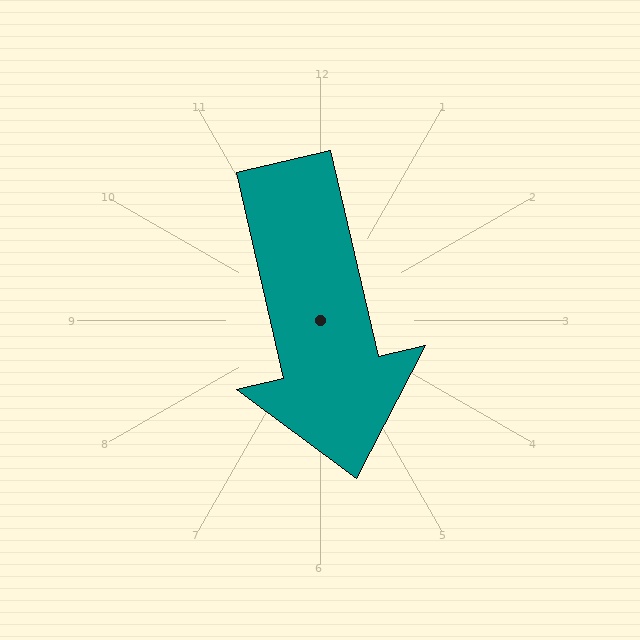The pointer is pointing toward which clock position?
Roughly 6 o'clock.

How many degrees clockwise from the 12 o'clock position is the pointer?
Approximately 167 degrees.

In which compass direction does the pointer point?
South.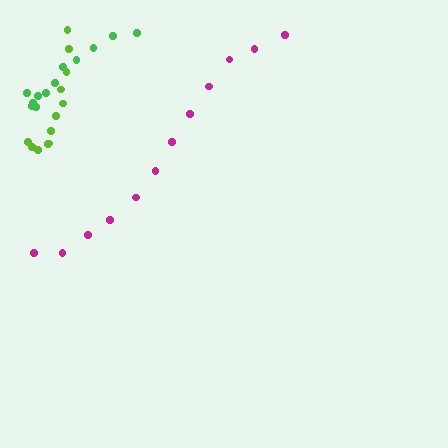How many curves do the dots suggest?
There are 3 distinct paths.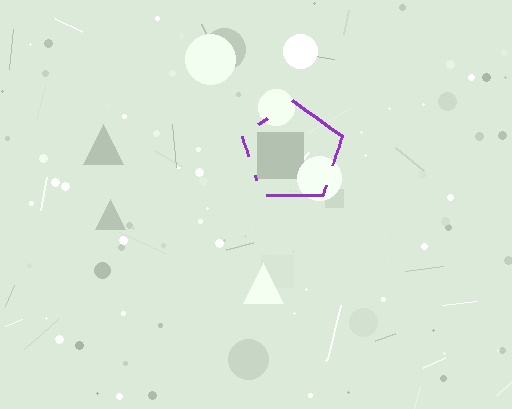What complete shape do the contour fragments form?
The contour fragments form a pentagon.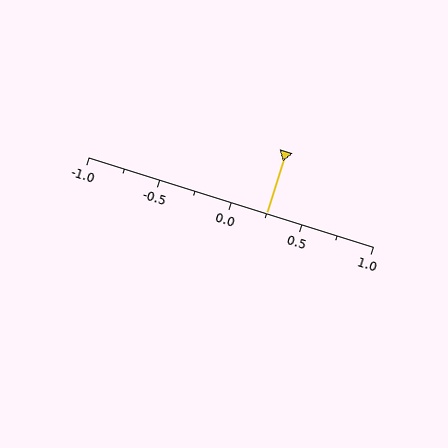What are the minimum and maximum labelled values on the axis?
The axis runs from -1.0 to 1.0.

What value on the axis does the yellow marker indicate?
The marker indicates approximately 0.25.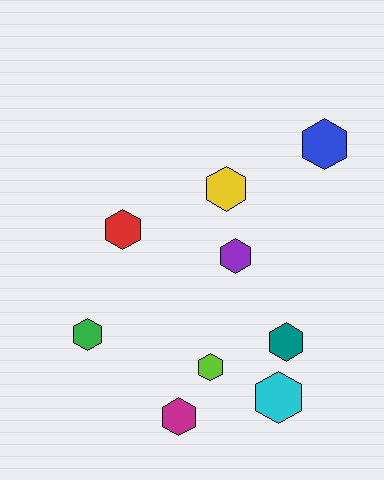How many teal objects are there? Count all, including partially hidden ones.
There is 1 teal object.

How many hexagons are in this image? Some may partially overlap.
There are 9 hexagons.